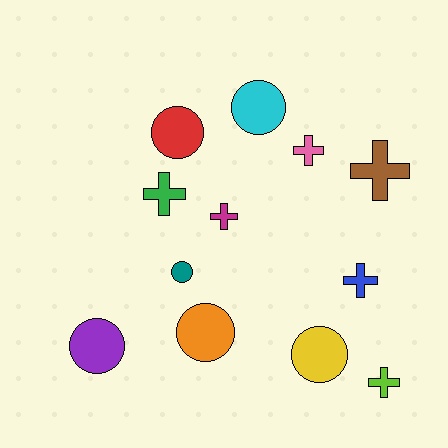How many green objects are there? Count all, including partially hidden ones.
There is 1 green object.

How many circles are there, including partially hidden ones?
There are 6 circles.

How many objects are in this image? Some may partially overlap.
There are 12 objects.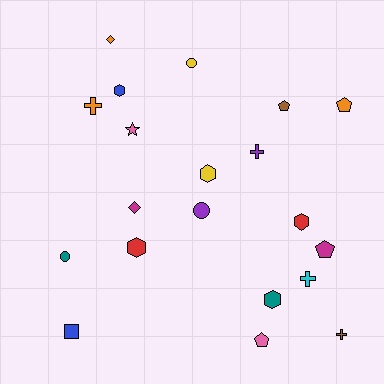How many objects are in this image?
There are 20 objects.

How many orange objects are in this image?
There are 3 orange objects.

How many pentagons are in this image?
There are 4 pentagons.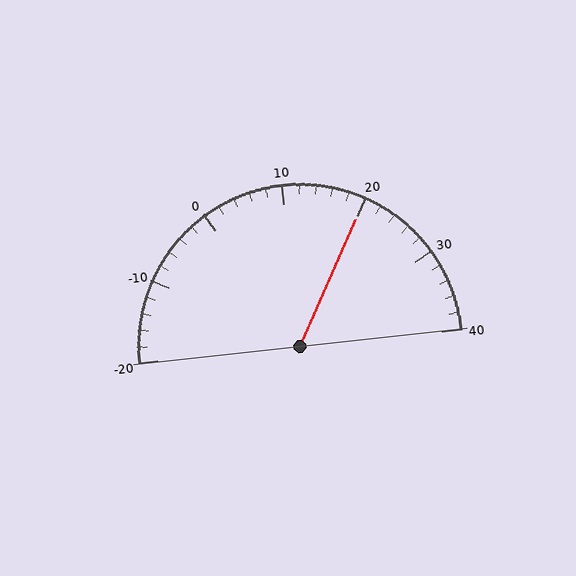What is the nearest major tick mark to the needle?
The nearest major tick mark is 20.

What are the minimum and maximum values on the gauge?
The gauge ranges from -20 to 40.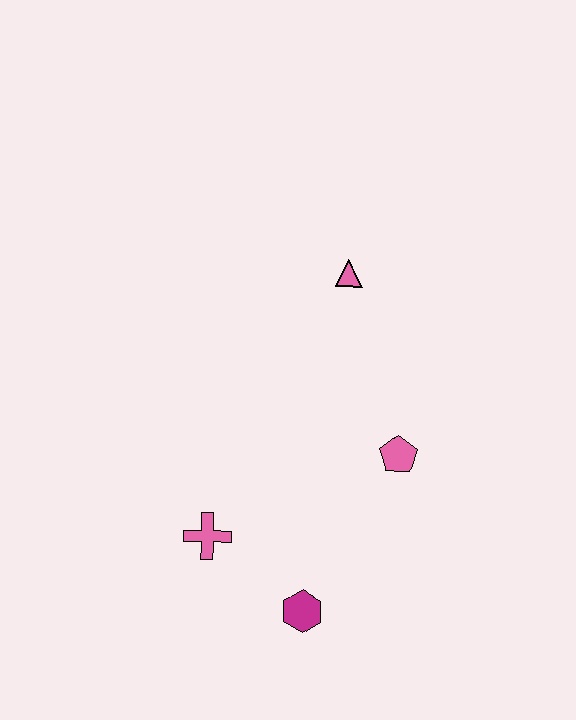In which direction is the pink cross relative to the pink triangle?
The pink cross is below the pink triangle.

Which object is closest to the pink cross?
The magenta hexagon is closest to the pink cross.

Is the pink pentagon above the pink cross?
Yes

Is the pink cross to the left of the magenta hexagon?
Yes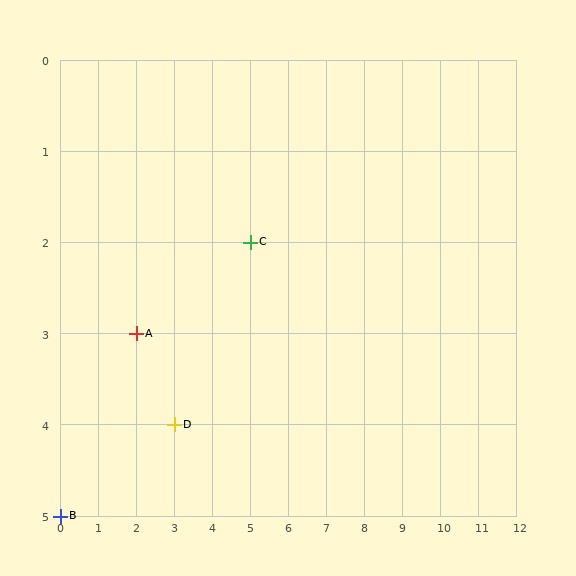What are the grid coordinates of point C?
Point C is at grid coordinates (5, 2).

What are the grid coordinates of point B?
Point B is at grid coordinates (0, 5).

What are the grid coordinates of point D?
Point D is at grid coordinates (3, 4).